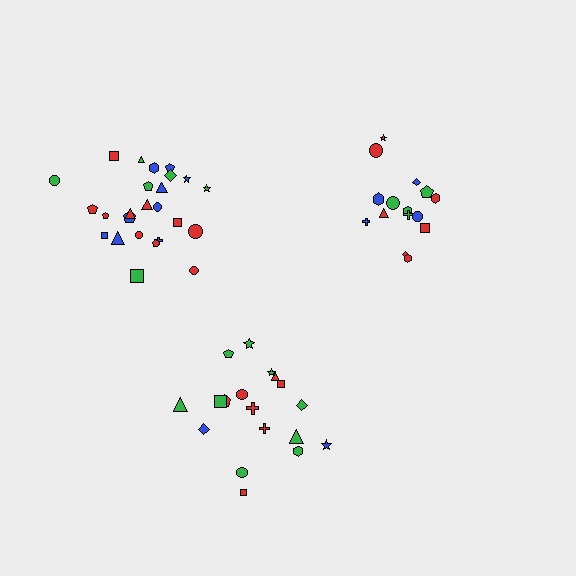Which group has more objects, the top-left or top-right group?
The top-left group.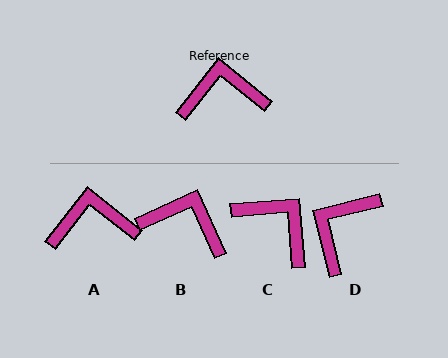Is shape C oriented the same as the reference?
No, it is off by about 47 degrees.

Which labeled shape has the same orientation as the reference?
A.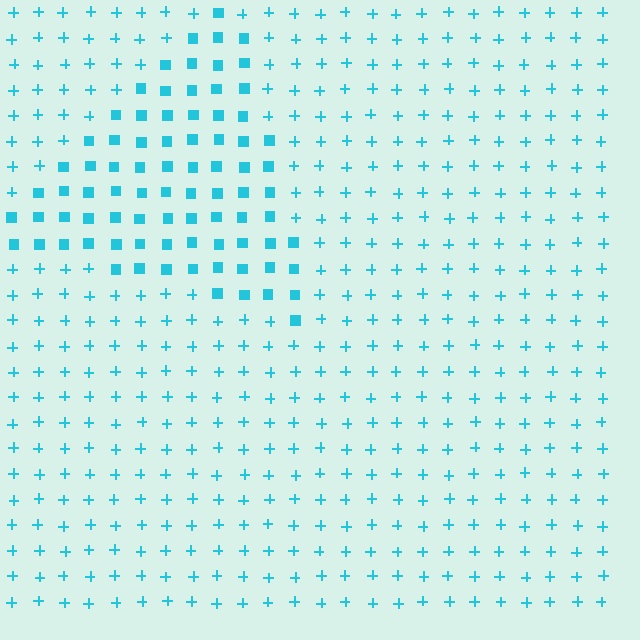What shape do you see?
I see a triangle.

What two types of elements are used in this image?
The image uses squares inside the triangle region and plus signs outside it.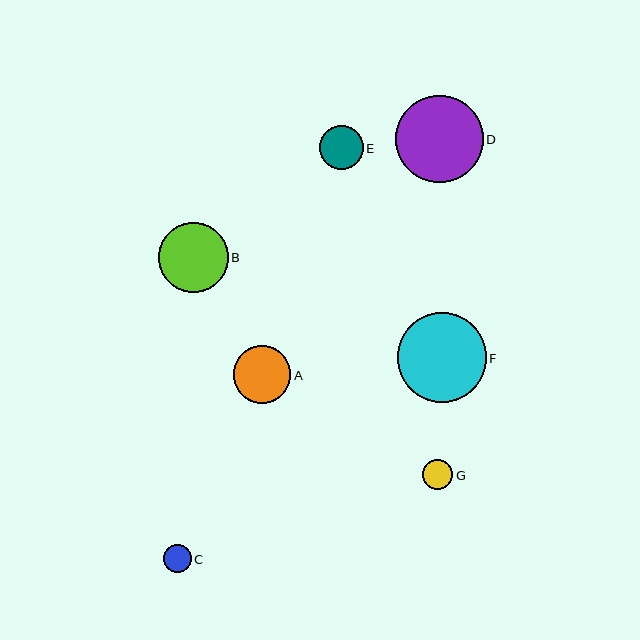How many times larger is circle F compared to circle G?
Circle F is approximately 3.0 times the size of circle G.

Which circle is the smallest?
Circle C is the smallest with a size of approximately 28 pixels.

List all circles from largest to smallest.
From largest to smallest: F, D, B, A, E, G, C.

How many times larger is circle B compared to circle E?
Circle B is approximately 1.6 times the size of circle E.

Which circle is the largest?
Circle F is the largest with a size of approximately 89 pixels.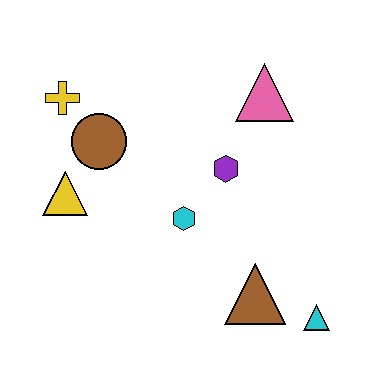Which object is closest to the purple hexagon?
The cyan hexagon is closest to the purple hexagon.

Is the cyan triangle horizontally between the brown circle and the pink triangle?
No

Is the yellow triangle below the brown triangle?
No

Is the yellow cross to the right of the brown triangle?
No